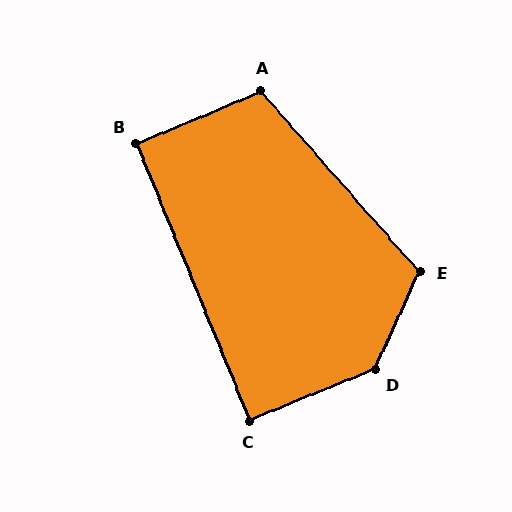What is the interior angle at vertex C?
Approximately 90 degrees (approximately right).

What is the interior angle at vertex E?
Approximately 114 degrees (obtuse).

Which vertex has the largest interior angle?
D, at approximately 137 degrees.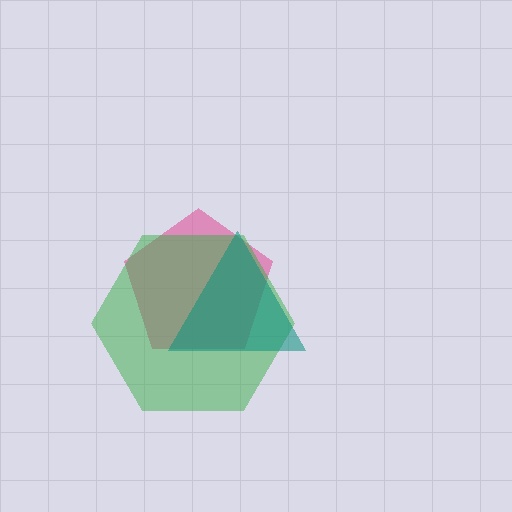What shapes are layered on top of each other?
The layered shapes are: a pink pentagon, a green hexagon, a teal triangle.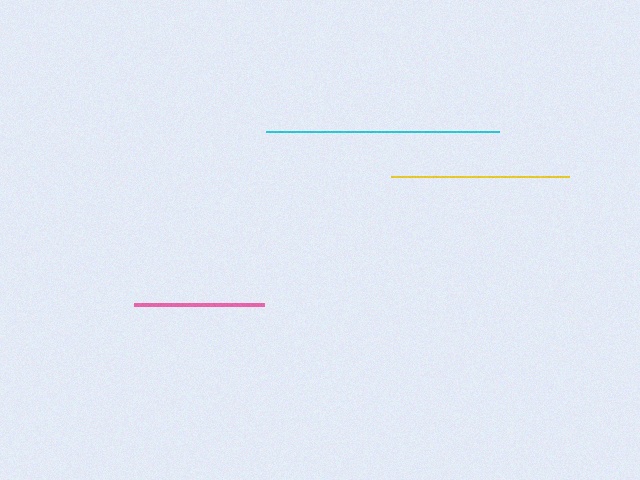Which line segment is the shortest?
The pink line is the shortest at approximately 130 pixels.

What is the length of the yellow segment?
The yellow segment is approximately 178 pixels long.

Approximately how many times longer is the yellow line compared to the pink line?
The yellow line is approximately 1.4 times the length of the pink line.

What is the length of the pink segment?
The pink segment is approximately 130 pixels long.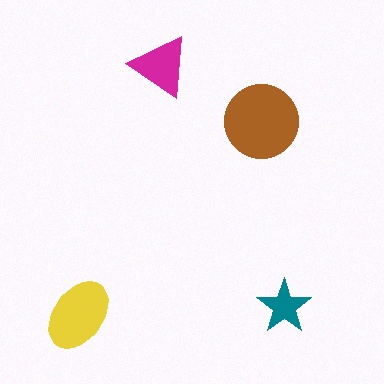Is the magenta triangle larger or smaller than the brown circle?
Smaller.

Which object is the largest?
The brown circle.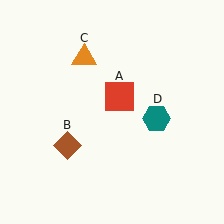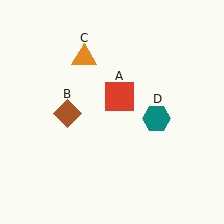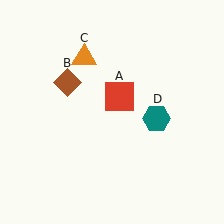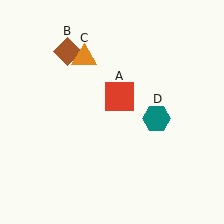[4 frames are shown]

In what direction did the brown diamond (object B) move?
The brown diamond (object B) moved up.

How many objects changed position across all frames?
1 object changed position: brown diamond (object B).